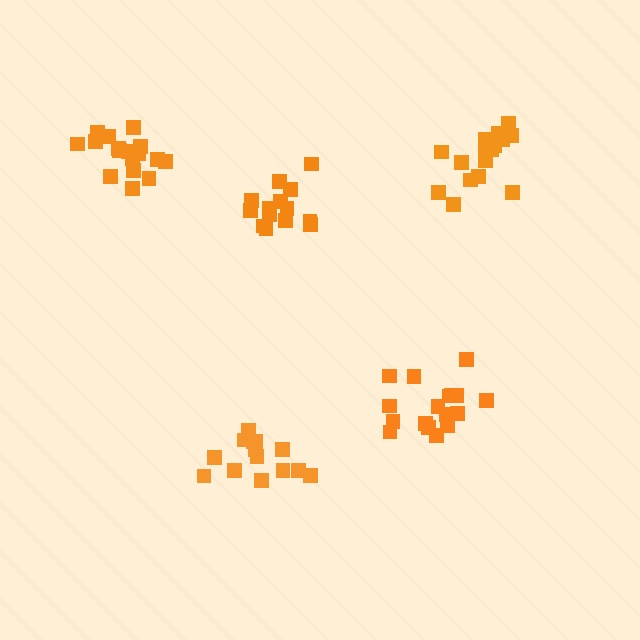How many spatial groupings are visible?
There are 5 spatial groupings.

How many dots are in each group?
Group 1: 18 dots, Group 2: 14 dots, Group 3: 17 dots, Group 4: 14 dots, Group 5: 18 dots (81 total).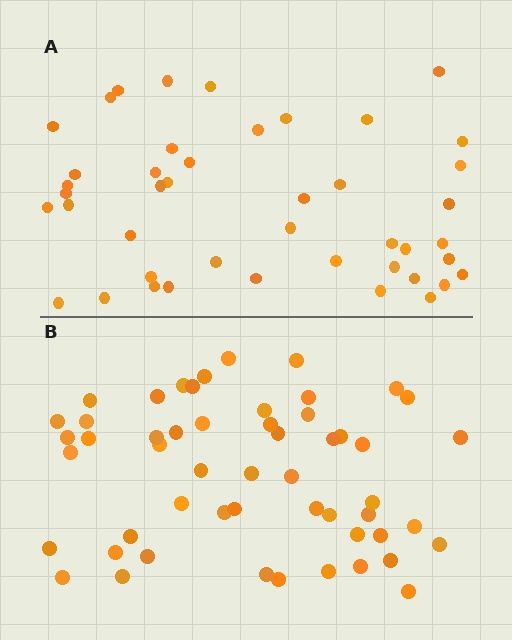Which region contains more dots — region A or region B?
Region B (the bottom region) has more dots.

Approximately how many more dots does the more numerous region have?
Region B has roughly 8 or so more dots than region A.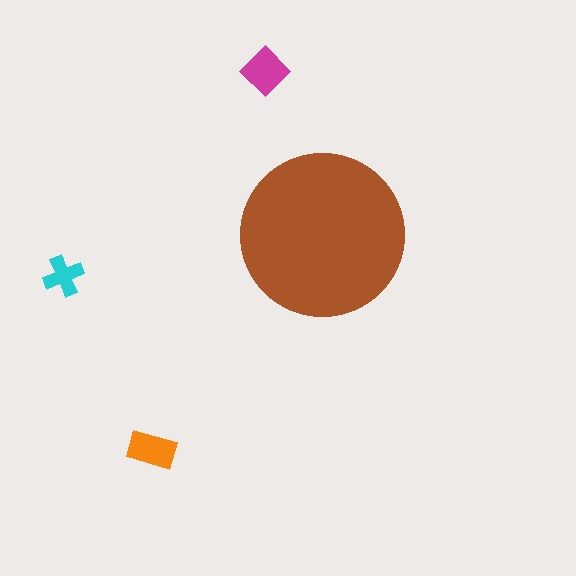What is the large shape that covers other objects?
A brown circle.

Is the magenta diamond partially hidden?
No, the magenta diamond is fully visible.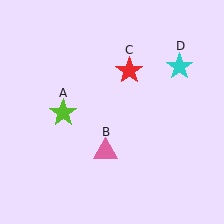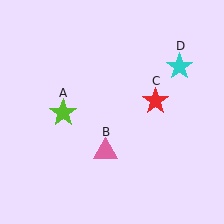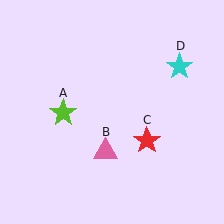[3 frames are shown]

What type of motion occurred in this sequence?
The red star (object C) rotated clockwise around the center of the scene.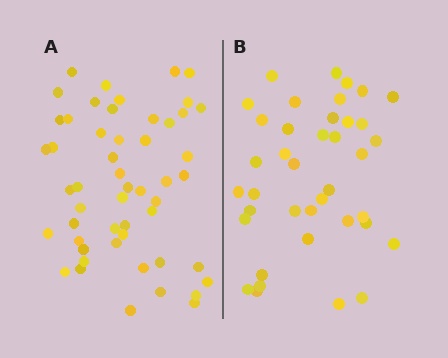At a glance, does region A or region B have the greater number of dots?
Region A (the left region) has more dots.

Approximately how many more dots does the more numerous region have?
Region A has approximately 15 more dots than region B.